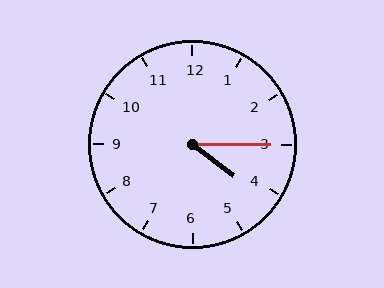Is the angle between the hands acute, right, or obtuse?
It is acute.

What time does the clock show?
4:15.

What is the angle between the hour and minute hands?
Approximately 38 degrees.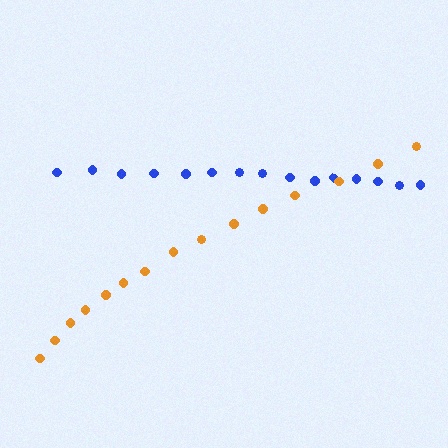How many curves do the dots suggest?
There are 2 distinct paths.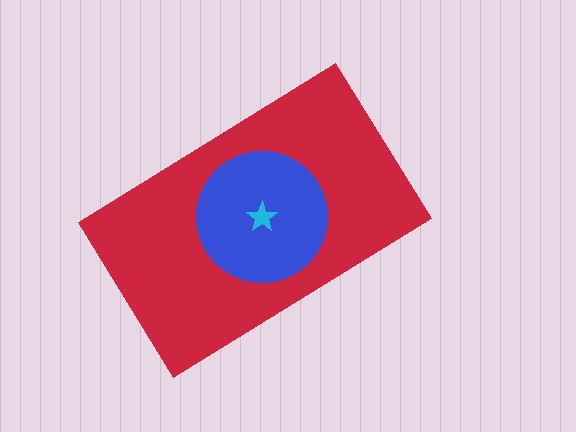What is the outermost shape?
The red rectangle.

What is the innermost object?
The cyan star.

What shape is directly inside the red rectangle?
The blue circle.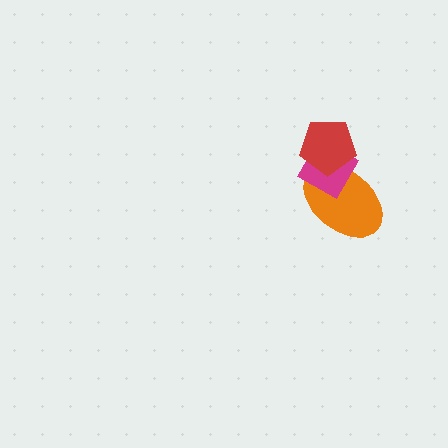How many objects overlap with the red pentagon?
2 objects overlap with the red pentagon.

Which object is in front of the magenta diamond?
The red pentagon is in front of the magenta diamond.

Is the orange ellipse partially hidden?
Yes, it is partially covered by another shape.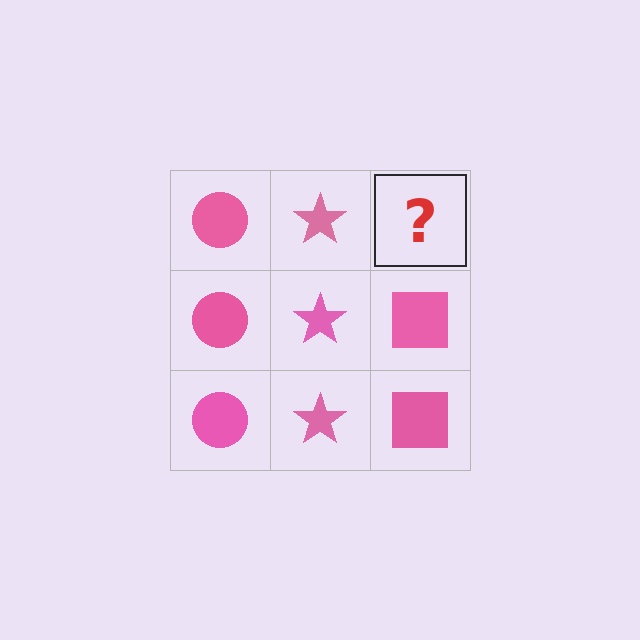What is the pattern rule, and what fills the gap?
The rule is that each column has a consistent shape. The gap should be filled with a pink square.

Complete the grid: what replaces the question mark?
The question mark should be replaced with a pink square.